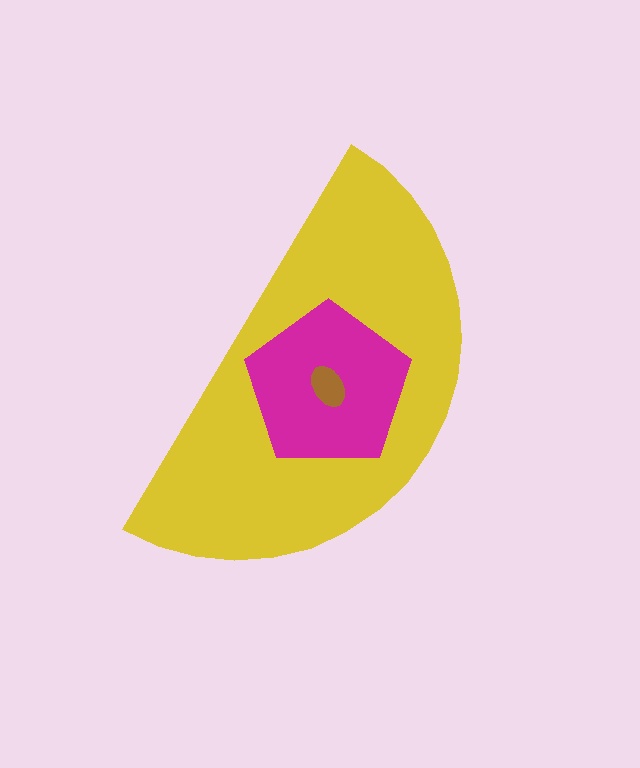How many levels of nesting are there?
3.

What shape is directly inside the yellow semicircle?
The magenta pentagon.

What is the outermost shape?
The yellow semicircle.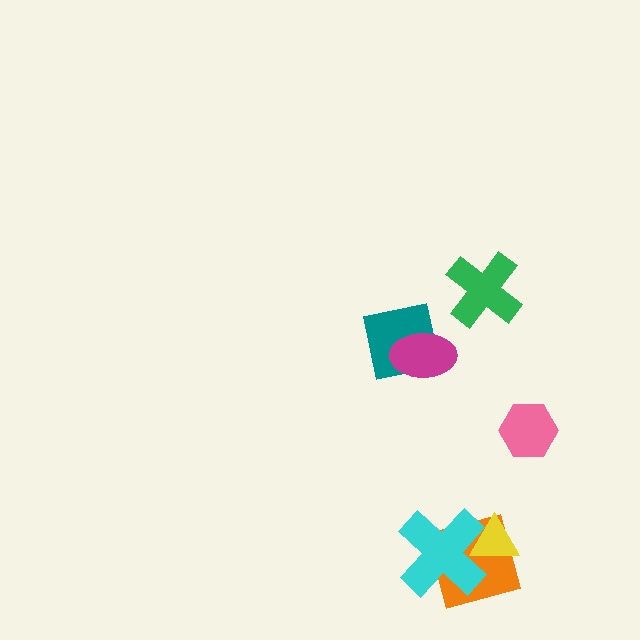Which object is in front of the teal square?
The magenta ellipse is in front of the teal square.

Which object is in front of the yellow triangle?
The cyan cross is in front of the yellow triangle.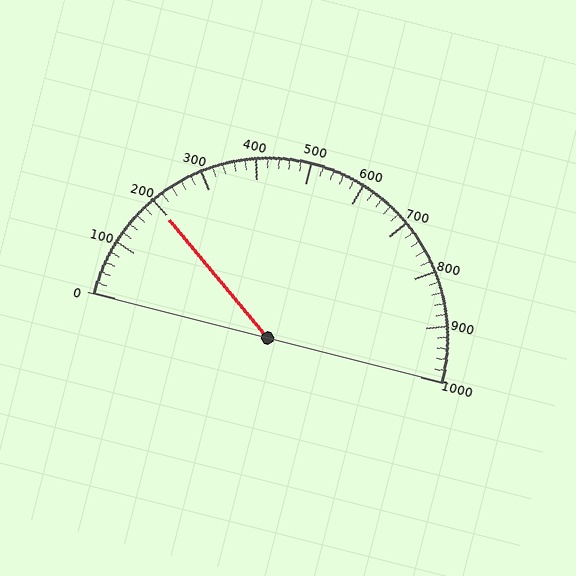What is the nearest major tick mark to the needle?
The nearest major tick mark is 200.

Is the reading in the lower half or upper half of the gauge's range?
The reading is in the lower half of the range (0 to 1000).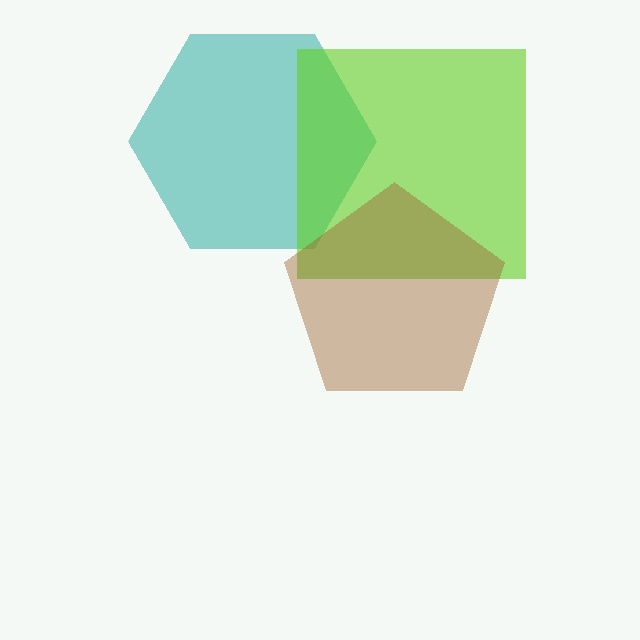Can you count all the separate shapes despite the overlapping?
Yes, there are 3 separate shapes.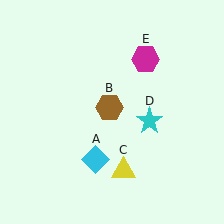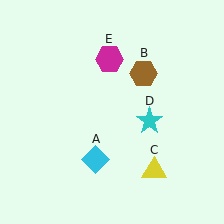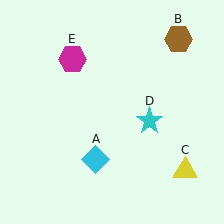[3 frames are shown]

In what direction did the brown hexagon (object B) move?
The brown hexagon (object B) moved up and to the right.